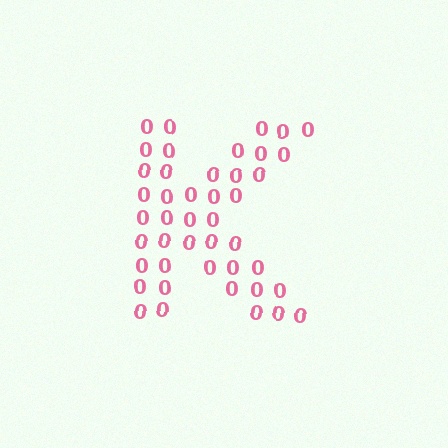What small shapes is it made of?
It is made of small digit 0's.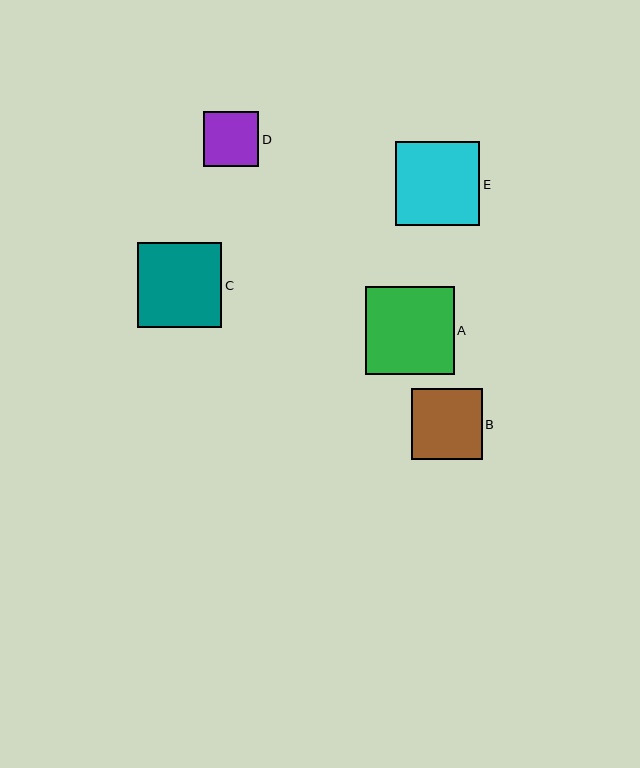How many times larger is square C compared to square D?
Square C is approximately 1.5 times the size of square D.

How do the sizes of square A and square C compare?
Square A and square C are approximately the same size.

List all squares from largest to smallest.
From largest to smallest: A, C, E, B, D.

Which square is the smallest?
Square D is the smallest with a size of approximately 56 pixels.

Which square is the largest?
Square A is the largest with a size of approximately 89 pixels.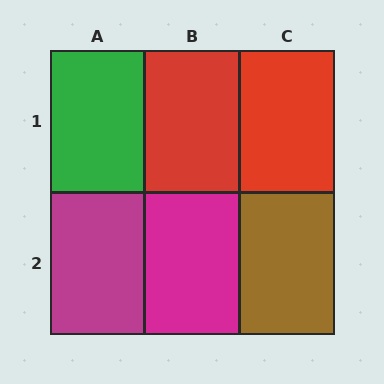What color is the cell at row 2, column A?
Magenta.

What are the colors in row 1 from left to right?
Green, red, red.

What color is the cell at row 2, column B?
Magenta.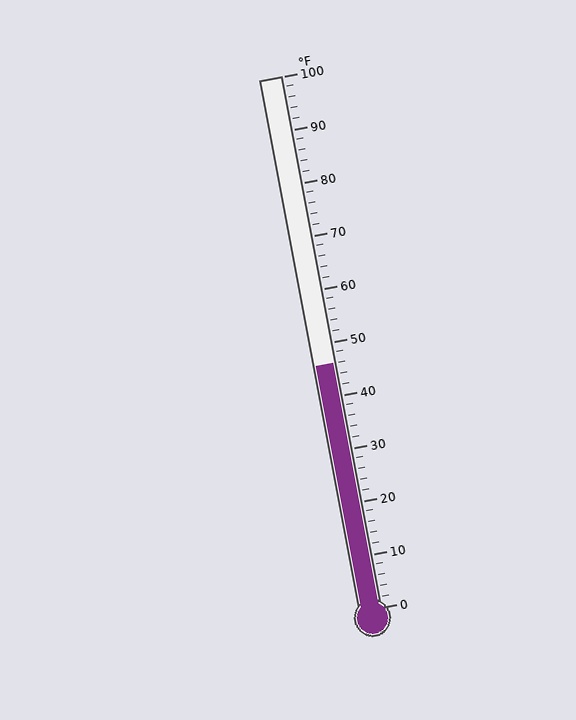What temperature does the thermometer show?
The thermometer shows approximately 46°F.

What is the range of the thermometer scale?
The thermometer scale ranges from 0°F to 100°F.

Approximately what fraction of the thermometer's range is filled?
The thermometer is filled to approximately 45% of its range.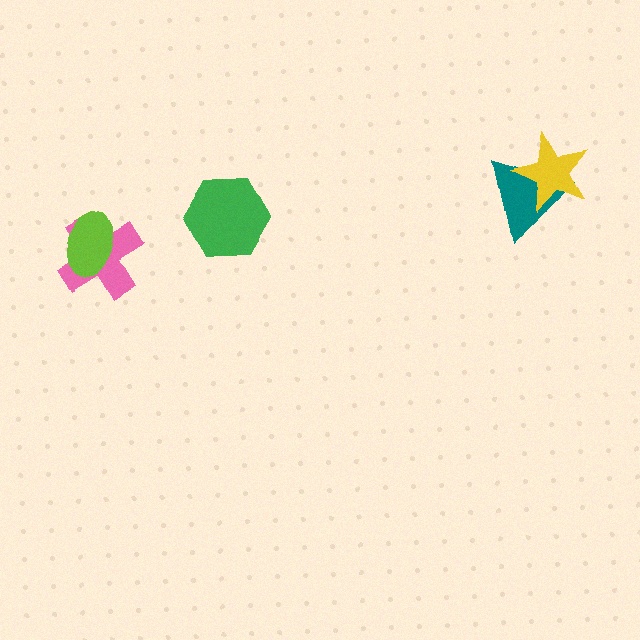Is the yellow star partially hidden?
No, no other shape covers it.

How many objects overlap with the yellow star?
1 object overlaps with the yellow star.